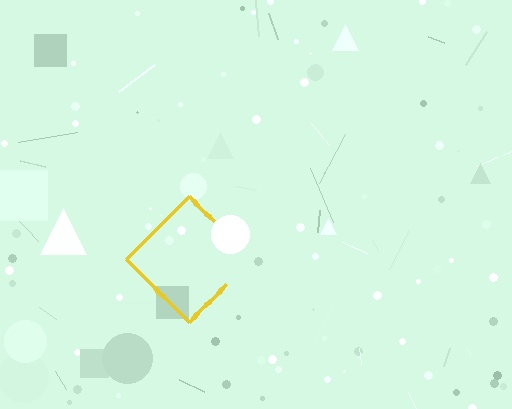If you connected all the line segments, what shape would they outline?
They would outline a diamond.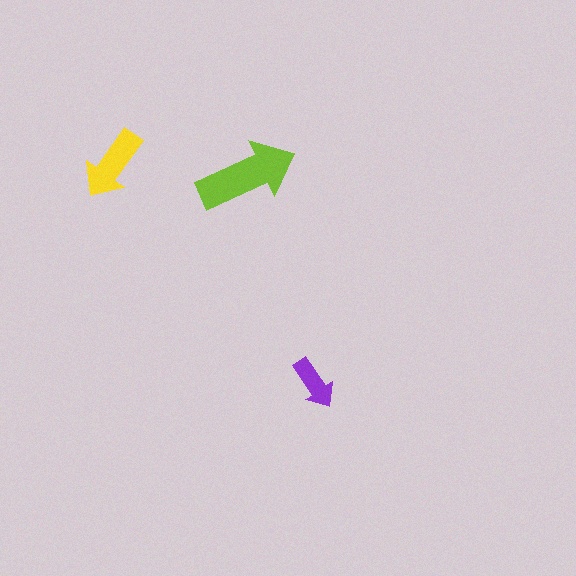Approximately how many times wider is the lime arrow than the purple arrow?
About 2 times wider.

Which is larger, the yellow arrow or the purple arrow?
The yellow one.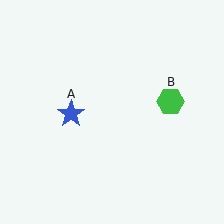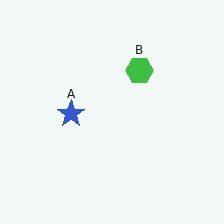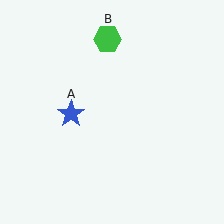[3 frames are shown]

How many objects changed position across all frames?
1 object changed position: green hexagon (object B).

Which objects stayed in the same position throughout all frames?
Blue star (object A) remained stationary.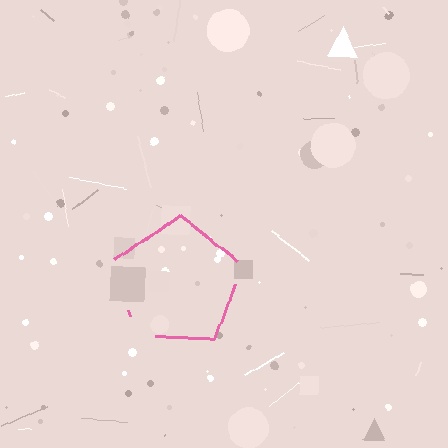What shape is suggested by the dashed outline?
The dashed outline suggests a pentagon.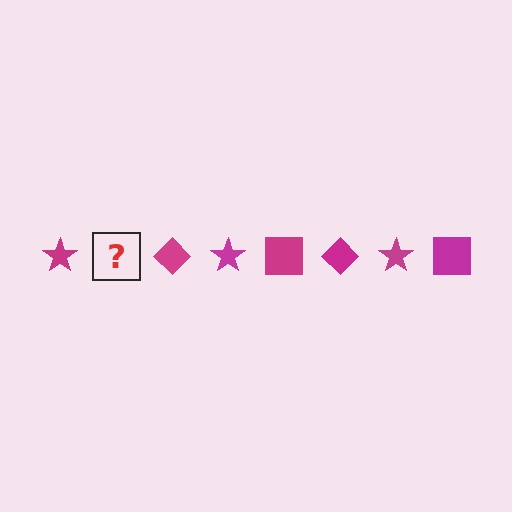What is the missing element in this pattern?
The missing element is a magenta square.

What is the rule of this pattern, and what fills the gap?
The rule is that the pattern cycles through star, square, diamond shapes in magenta. The gap should be filled with a magenta square.